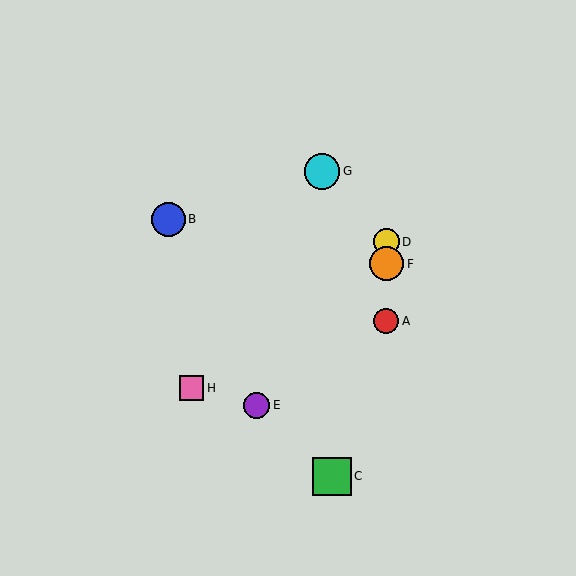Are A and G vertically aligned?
No, A is at x≈386 and G is at x≈322.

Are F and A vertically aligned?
Yes, both are at x≈386.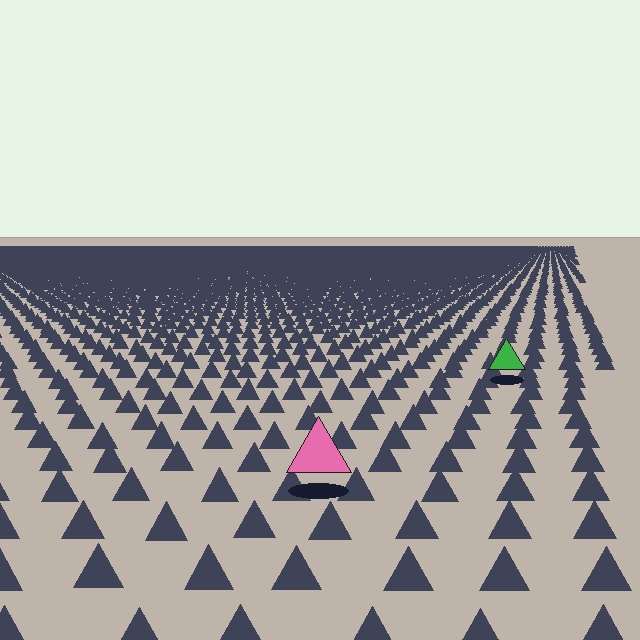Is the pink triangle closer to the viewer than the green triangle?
Yes. The pink triangle is closer — you can tell from the texture gradient: the ground texture is coarser near it.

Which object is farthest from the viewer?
The green triangle is farthest from the viewer. It appears smaller and the ground texture around it is denser.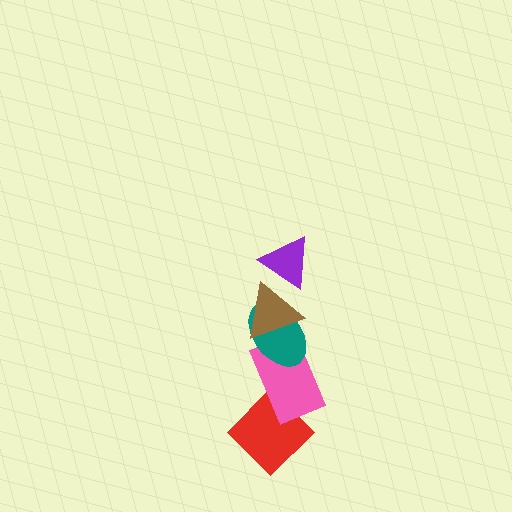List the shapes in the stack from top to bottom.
From top to bottom: the purple triangle, the brown triangle, the teal ellipse, the pink rectangle, the red diamond.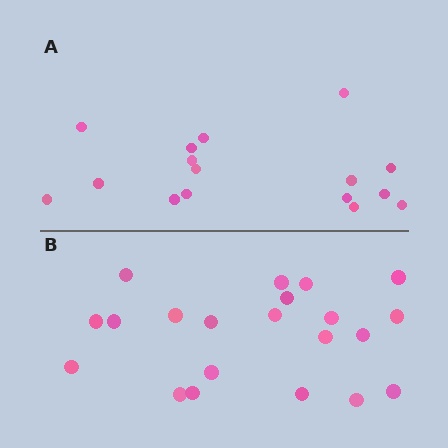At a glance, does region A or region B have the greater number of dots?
Region B (the bottom region) has more dots.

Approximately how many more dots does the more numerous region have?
Region B has about 5 more dots than region A.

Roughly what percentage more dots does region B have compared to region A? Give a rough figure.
About 30% more.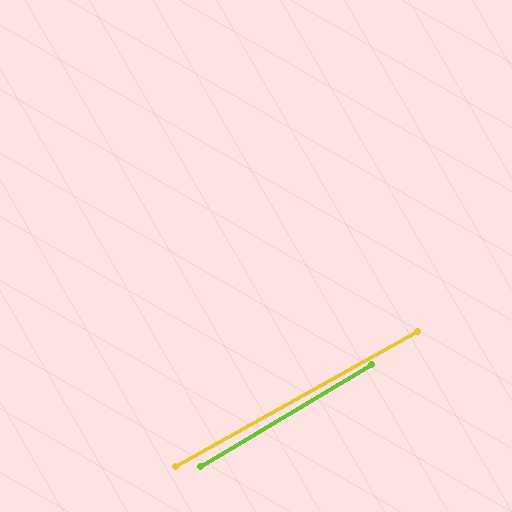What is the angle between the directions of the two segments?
Approximately 2 degrees.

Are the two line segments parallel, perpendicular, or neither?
Parallel — their directions differ by only 1.7°.